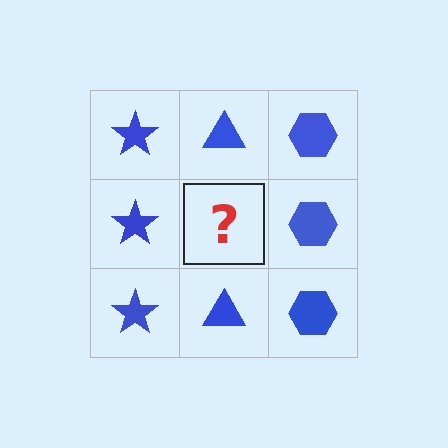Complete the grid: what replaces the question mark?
The question mark should be replaced with a blue triangle.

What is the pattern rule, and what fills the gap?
The rule is that each column has a consistent shape. The gap should be filled with a blue triangle.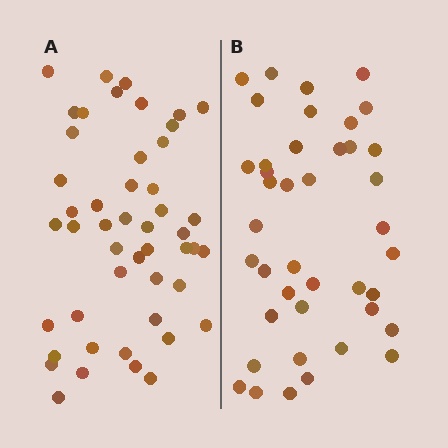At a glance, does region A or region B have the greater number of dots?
Region A (the left region) has more dots.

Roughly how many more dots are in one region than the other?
Region A has roughly 8 or so more dots than region B.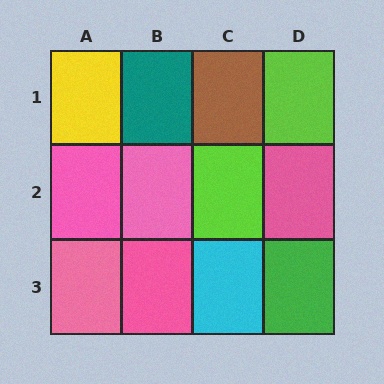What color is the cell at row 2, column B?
Pink.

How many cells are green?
1 cell is green.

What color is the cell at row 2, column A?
Pink.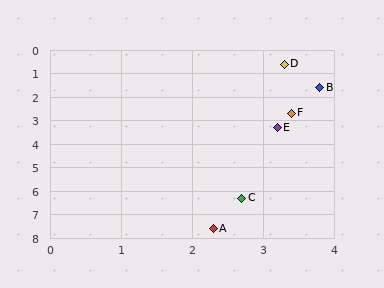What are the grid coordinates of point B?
Point B is at approximately (3.8, 1.6).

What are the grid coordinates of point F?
Point F is at approximately (3.4, 2.7).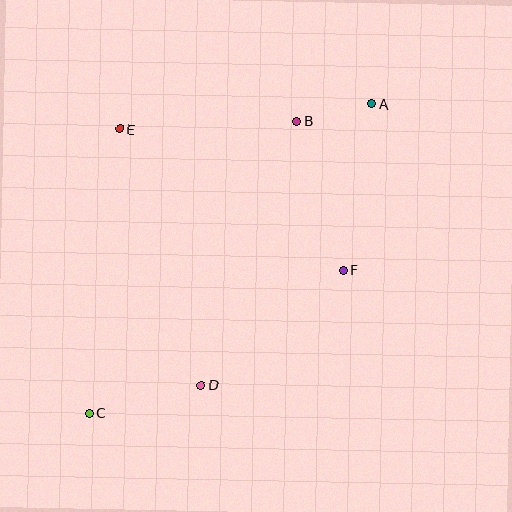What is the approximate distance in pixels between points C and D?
The distance between C and D is approximately 116 pixels.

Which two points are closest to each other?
Points A and B are closest to each other.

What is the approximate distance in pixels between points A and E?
The distance between A and E is approximately 253 pixels.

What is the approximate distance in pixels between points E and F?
The distance between E and F is approximately 264 pixels.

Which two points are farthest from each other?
Points A and C are farthest from each other.